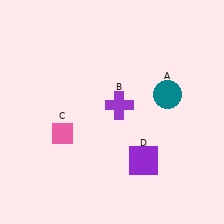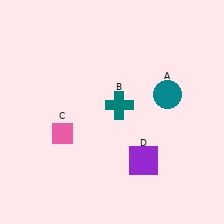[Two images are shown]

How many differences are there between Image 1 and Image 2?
There is 1 difference between the two images.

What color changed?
The cross (B) changed from purple in Image 1 to teal in Image 2.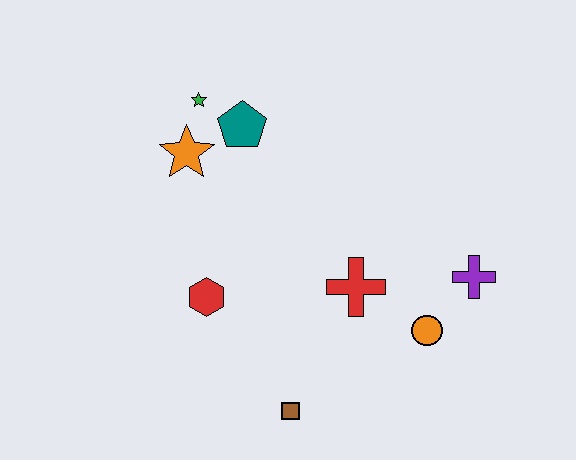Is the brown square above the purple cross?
No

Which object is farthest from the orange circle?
The green star is farthest from the orange circle.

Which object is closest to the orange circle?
The purple cross is closest to the orange circle.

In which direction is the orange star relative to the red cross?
The orange star is to the left of the red cross.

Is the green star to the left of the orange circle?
Yes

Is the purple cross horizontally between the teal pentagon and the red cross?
No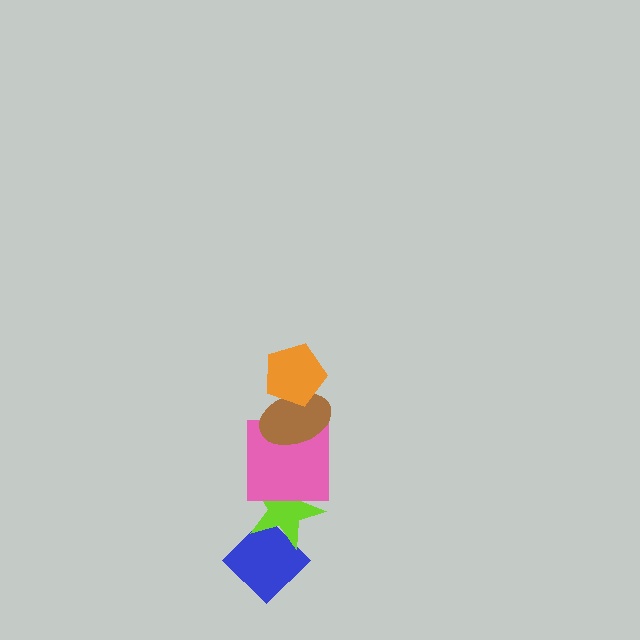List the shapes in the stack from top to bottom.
From top to bottom: the orange pentagon, the brown ellipse, the pink square, the lime star, the blue diamond.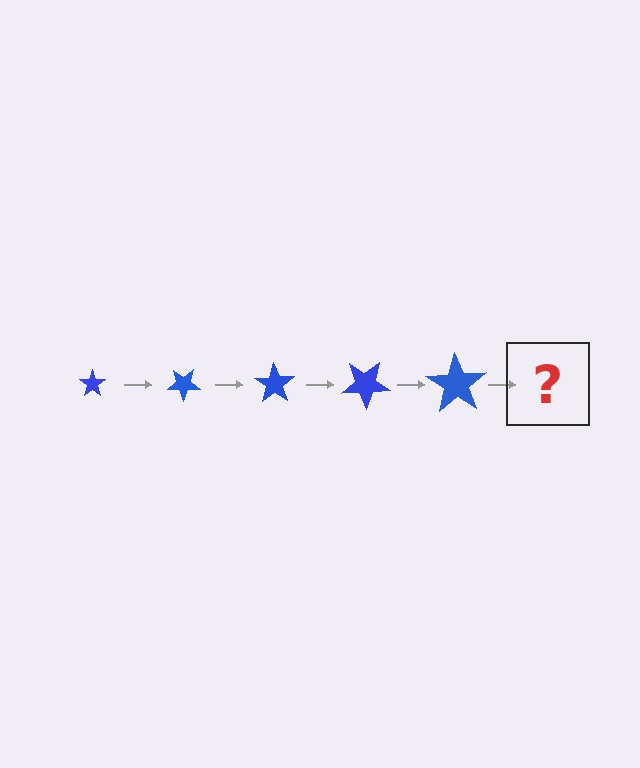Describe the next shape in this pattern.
It should be a star, larger than the previous one and rotated 175 degrees from the start.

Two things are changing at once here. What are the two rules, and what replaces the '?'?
The two rules are that the star grows larger each step and it rotates 35 degrees each step. The '?' should be a star, larger than the previous one and rotated 175 degrees from the start.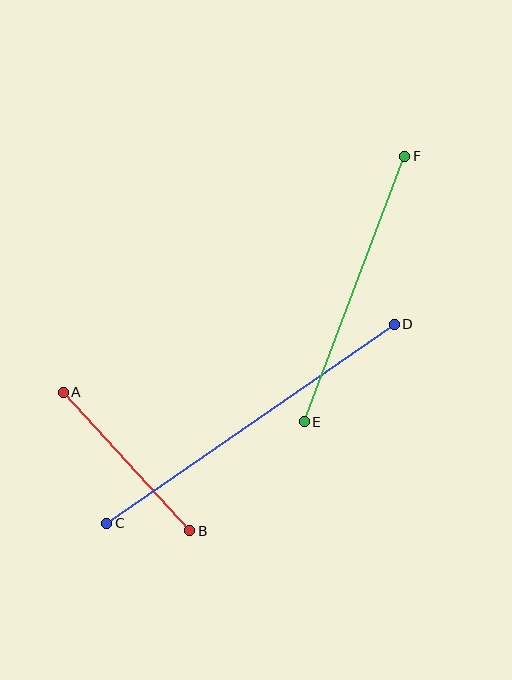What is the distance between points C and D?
The distance is approximately 350 pixels.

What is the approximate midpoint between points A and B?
The midpoint is at approximately (126, 461) pixels.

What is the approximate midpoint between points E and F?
The midpoint is at approximately (355, 289) pixels.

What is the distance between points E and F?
The distance is approximately 284 pixels.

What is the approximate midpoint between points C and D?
The midpoint is at approximately (251, 424) pixels.